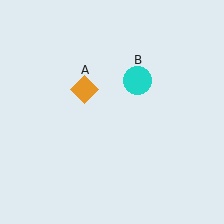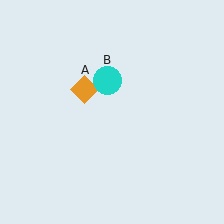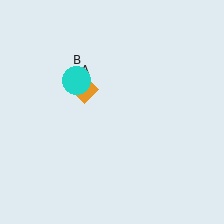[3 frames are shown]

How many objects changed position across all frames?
1 object changed position: cyan circle (object B).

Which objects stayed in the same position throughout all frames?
Orange diamond (object A) remained stationary.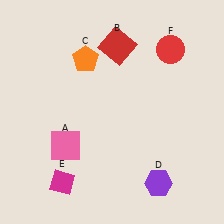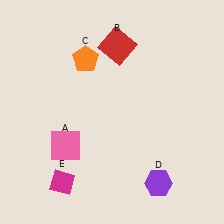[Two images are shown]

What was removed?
The red circle (F) was removed in Image 2.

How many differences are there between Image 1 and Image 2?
There is 1 difference between the two images.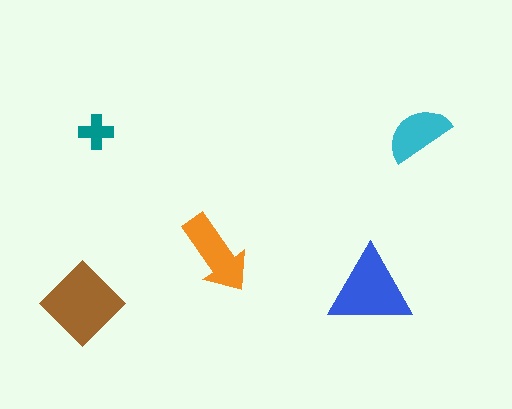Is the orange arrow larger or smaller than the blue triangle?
Smaller.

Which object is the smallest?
The teal cross.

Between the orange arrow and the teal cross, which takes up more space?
The orange arrow.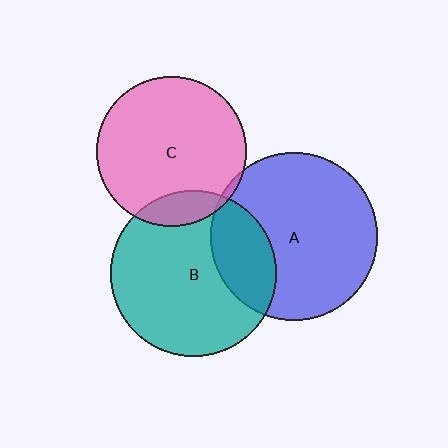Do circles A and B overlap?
Yes.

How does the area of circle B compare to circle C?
Approximately 1.2 times.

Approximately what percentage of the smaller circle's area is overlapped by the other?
Approximately 25%.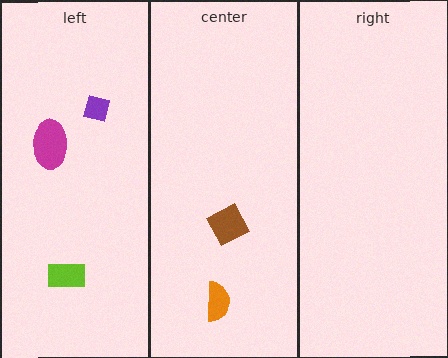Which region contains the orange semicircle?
The center region.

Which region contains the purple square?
The left region.